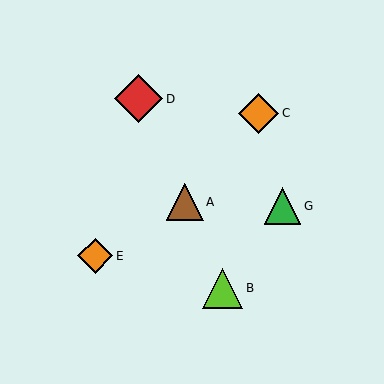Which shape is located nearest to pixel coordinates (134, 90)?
The red diamond (labeled D) at (139, 99) is nearest to that location.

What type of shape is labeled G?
Shape G is a green triangle.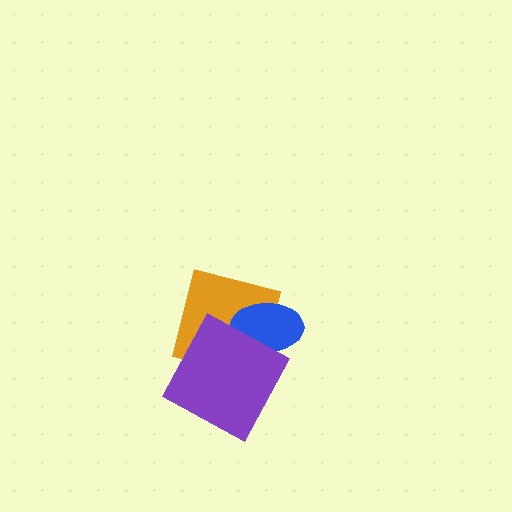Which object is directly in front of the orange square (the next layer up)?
The blue ellipse is directly in front of the orange square.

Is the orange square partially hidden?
Yes, it is partially covered by another shape.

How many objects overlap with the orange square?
2 objects overlap with the orange square.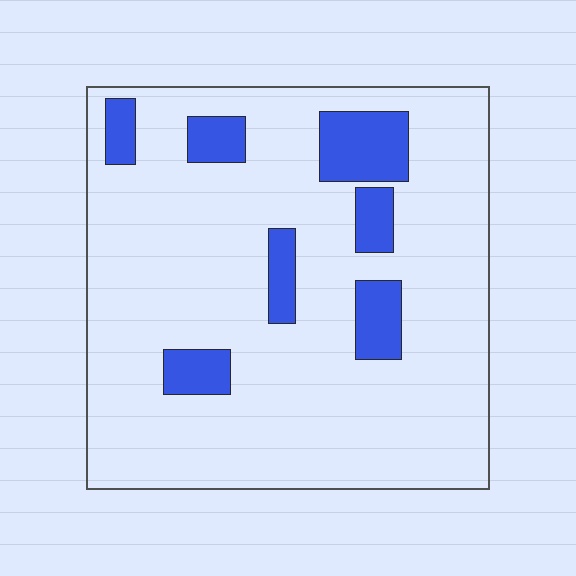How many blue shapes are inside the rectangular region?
7.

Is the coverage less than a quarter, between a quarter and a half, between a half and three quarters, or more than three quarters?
Less than a quarter.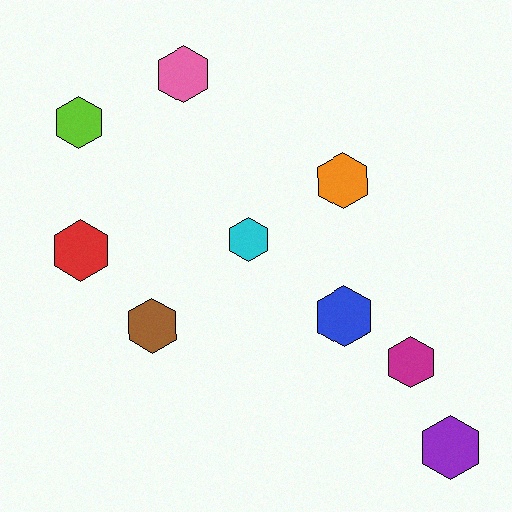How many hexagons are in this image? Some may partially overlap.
There are 9 hexagons.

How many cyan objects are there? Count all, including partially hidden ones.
There is 1 cyan object.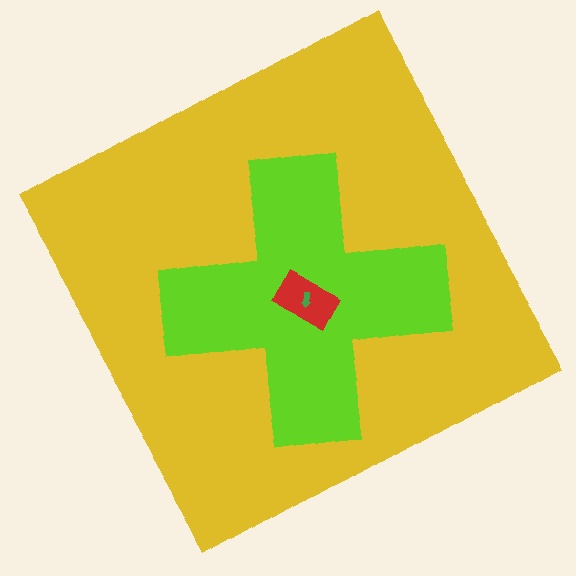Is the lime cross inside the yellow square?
Yes.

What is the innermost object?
The green arrow.